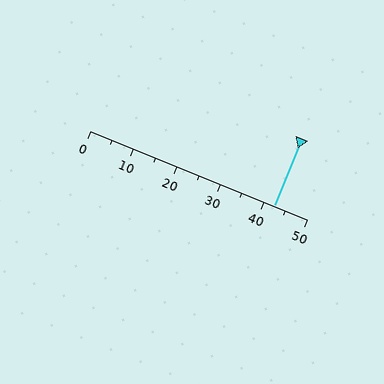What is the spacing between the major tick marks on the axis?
The major ticks are spaced 10 apart.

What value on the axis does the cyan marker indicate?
The marker indicates approximately 42.5.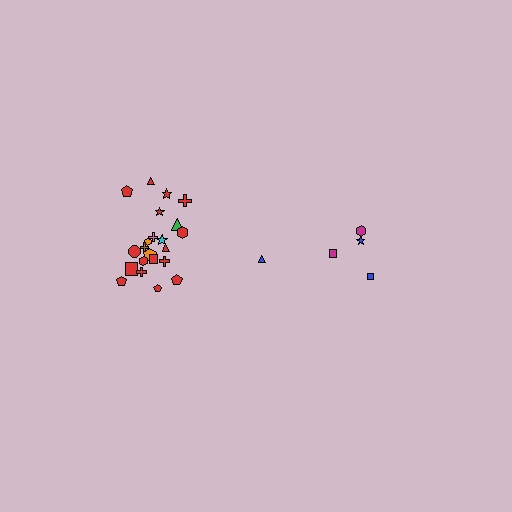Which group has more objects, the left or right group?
The left group.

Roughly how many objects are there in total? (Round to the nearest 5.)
Roughly 25 objects in total.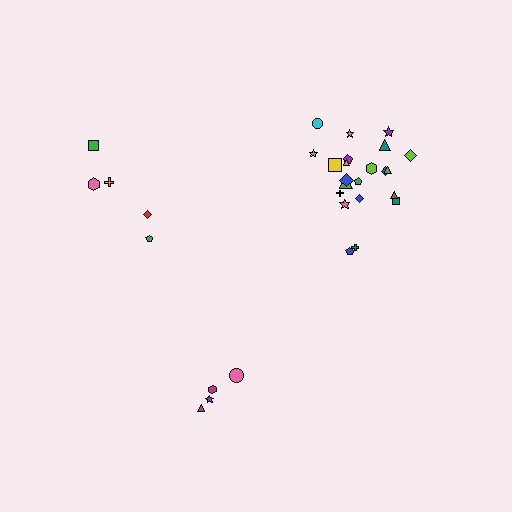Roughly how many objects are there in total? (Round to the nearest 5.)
Roughly 30 objects in total.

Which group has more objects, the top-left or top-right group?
The top-right group.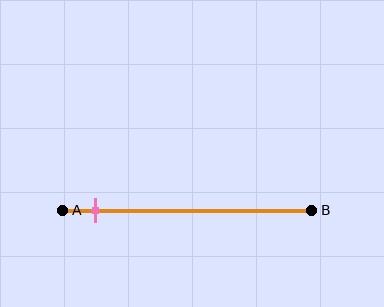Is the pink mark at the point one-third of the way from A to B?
No, the mark is at about 15% from A, not at the 33% one-third point.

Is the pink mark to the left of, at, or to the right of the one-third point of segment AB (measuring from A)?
The pink mark is to the left of the one-third point of segment AB.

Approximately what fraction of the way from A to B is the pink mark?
The pink mark is approximately 15% of the way from A to B.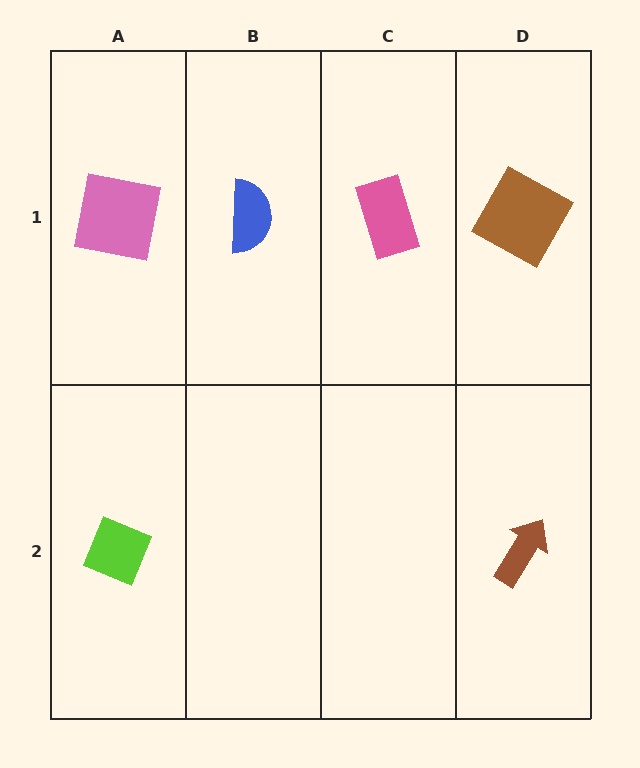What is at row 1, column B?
A blue semicircle.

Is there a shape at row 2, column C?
No, that cell is empty.